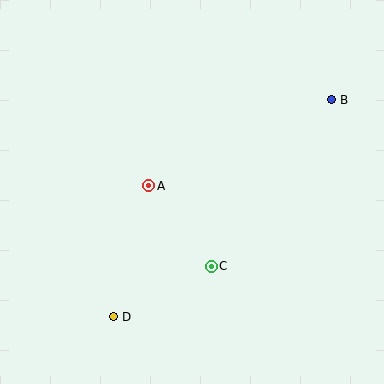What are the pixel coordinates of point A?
Point A is at (149, 186).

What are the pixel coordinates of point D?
Point D is at (114, 317).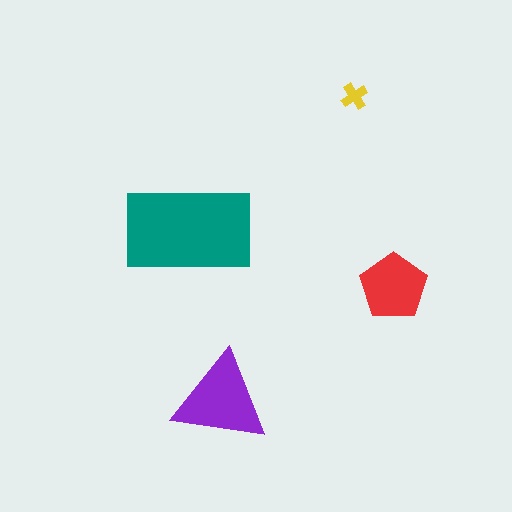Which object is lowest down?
The purple triangle is bottommost.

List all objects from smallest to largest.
The yellow cross, the red pentagon, the purple triangle, the teal rectangle.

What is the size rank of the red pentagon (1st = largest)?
3rd.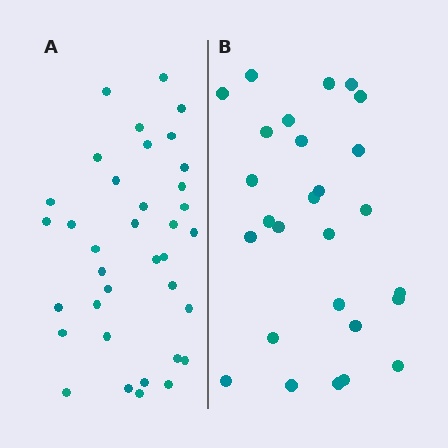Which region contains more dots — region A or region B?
Region A (the left region) has more dots.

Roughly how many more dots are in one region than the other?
Region A has roughly 8 or so more dots than region B.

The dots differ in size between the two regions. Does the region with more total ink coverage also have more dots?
No. Region B has more total ink coverage because its dots are larger, but region A actually contains more individual dots. Total area can be misleading — the number of items is what matters here.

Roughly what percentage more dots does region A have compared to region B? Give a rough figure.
About 35% more.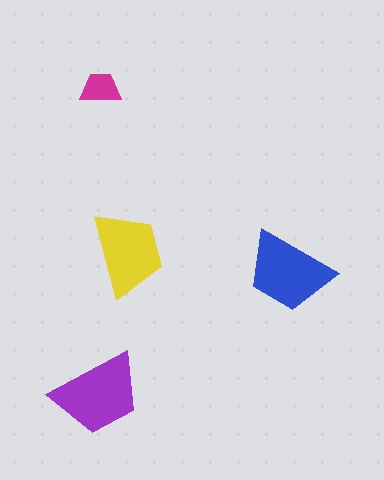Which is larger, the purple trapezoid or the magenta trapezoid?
The purple one.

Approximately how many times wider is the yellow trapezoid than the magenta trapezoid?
About 2 times wider.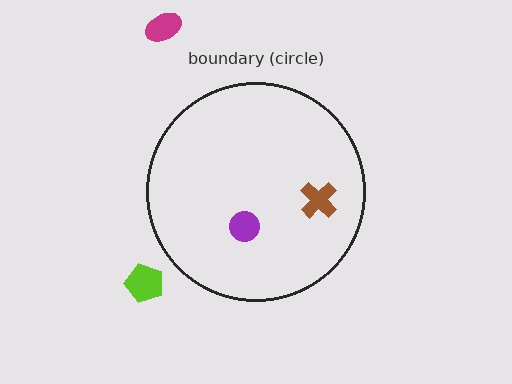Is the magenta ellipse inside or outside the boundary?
Outside.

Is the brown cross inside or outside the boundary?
Inside.